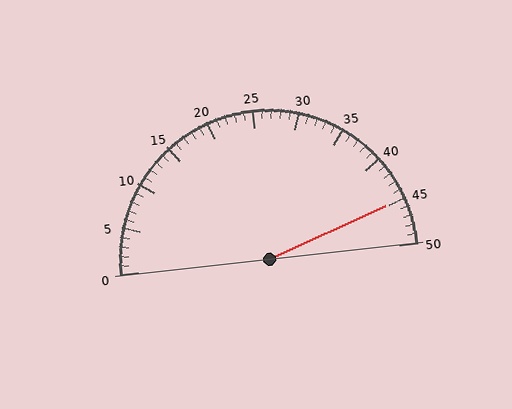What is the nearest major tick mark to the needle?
The nearest major tick mark is 45.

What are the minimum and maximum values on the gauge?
The gauge ranges from 0 to 50.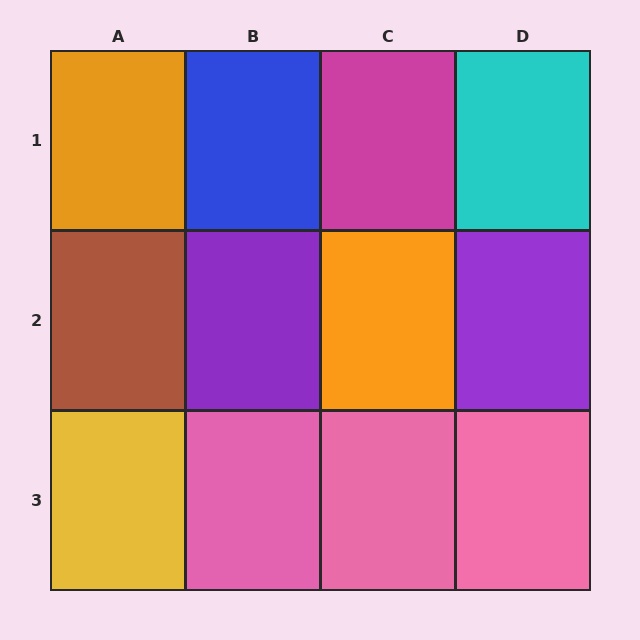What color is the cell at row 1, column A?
Orange.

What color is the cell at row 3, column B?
Pink.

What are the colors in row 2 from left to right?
Brown, purple, orange, purple.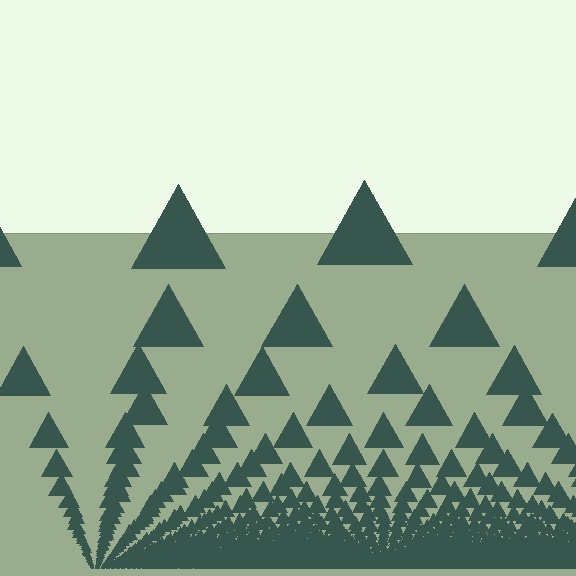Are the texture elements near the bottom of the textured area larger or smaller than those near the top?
Smaller. The gradient is inverted — elements near the bottom are smaller and denser.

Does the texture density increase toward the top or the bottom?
Density increases toward the bottom.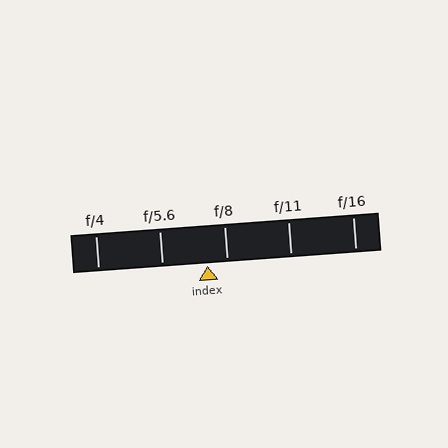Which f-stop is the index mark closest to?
The index mark is closest to f/8.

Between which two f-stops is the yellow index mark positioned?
The index mark is between f/5.6 and f/8.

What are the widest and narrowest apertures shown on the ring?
The widest aperture shown is f/4 and the narrowest is f/16.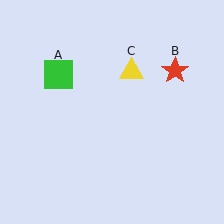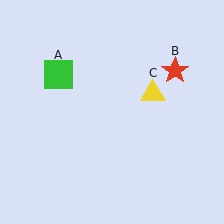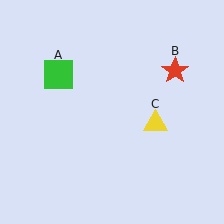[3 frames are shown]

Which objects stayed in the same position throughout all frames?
Green square (object A) and red star (object B) remained stationary.